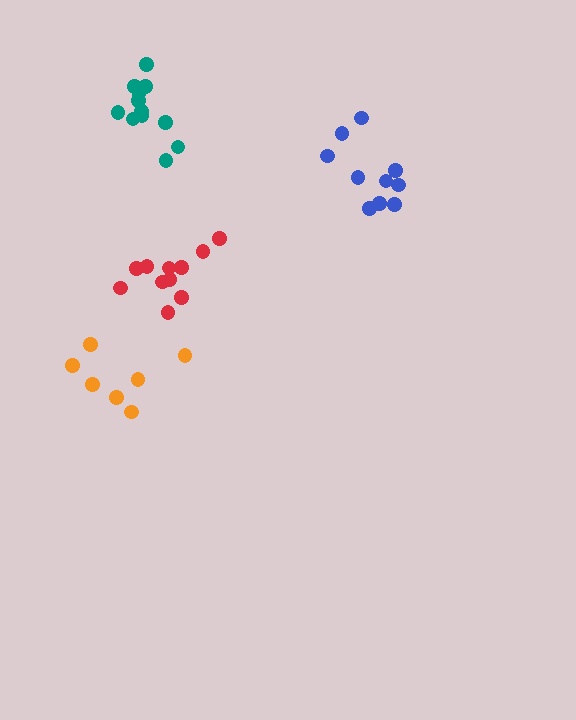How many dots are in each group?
Group 1: 10 dots, Group 2: 12 dots, Group 3: 11 dots, Group 4: 7 dots (40 total).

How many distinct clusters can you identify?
There are 4 distinct clusters.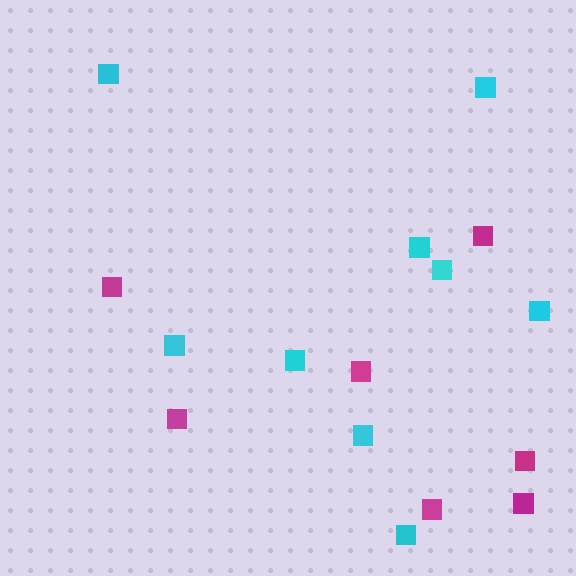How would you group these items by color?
There are 2 groups: one group of magenta squares (7) and one group of cyan squares (9).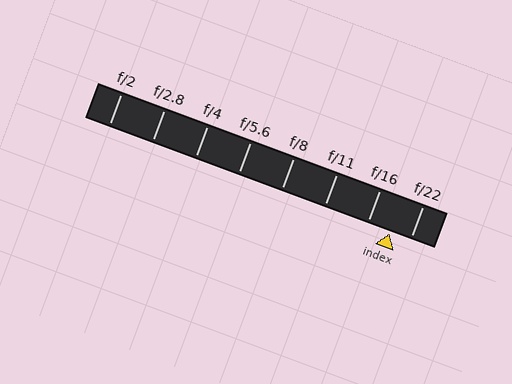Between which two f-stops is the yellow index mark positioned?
The index mark is between f/16 and f/22.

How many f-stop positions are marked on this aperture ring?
There are 8 f-stop positions marked.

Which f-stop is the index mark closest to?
The index mark is closest to f/22.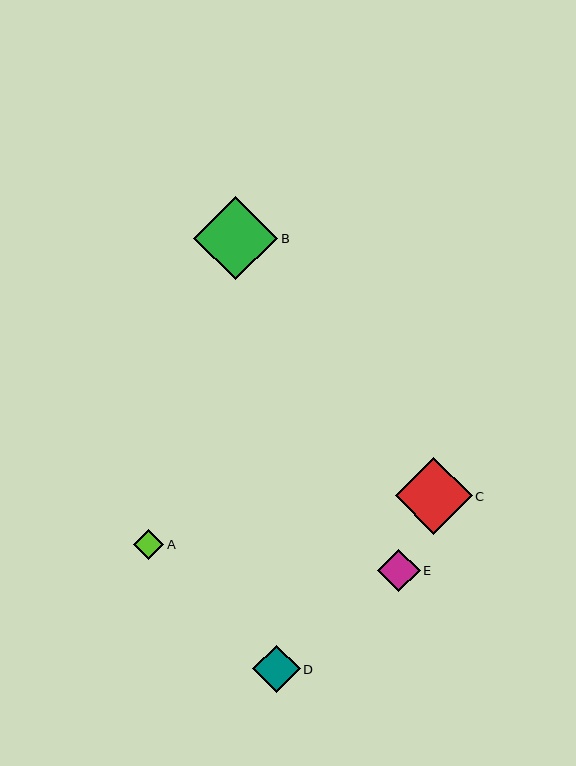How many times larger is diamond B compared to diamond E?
Diamond B is approximately 2.0 times the size of diamond E.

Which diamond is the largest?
Diamond B is the largest with a size of approximately 84 pixels.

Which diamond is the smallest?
Diamond A is the smallest with a size of approximately 30 pixels.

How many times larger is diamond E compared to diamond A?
Diamond E is approximately 1.4 times the size of diamond A.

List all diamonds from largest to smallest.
From largest to smallest: B, C, D, E, A.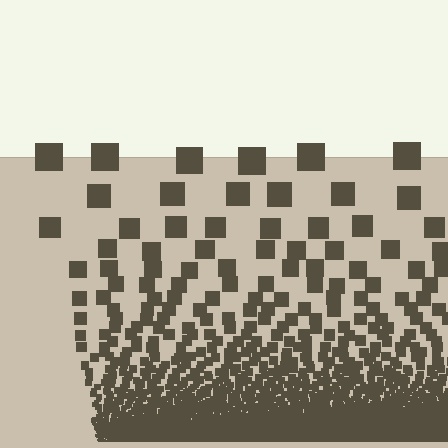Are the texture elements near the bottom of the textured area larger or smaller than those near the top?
Smaller. The gradient is inverted — elements near the bottom are smaller and denser.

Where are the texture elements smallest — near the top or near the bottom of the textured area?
Near the bottom.